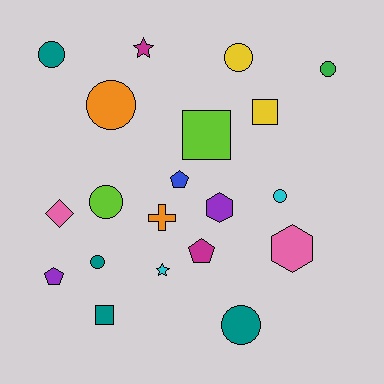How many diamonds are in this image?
There is 1 diamond.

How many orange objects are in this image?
There are 2 orange objects.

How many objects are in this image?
There are 20 objects.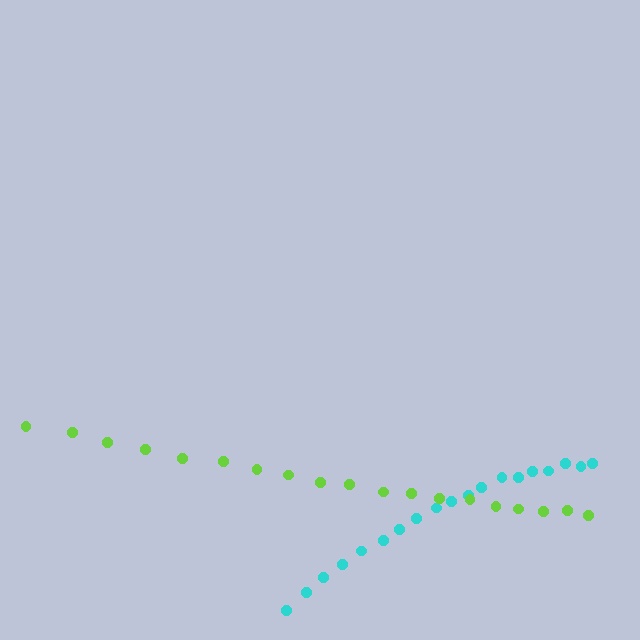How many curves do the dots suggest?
There are 2 distinct paths.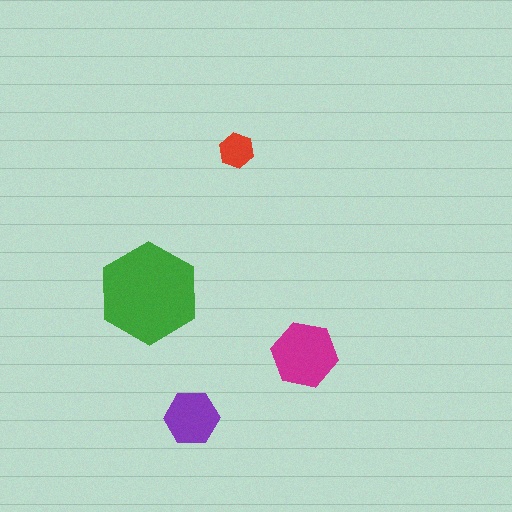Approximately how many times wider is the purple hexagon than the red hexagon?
About 1.5 times wider.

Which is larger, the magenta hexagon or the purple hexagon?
The magenta one.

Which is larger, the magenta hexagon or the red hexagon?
The magenta one.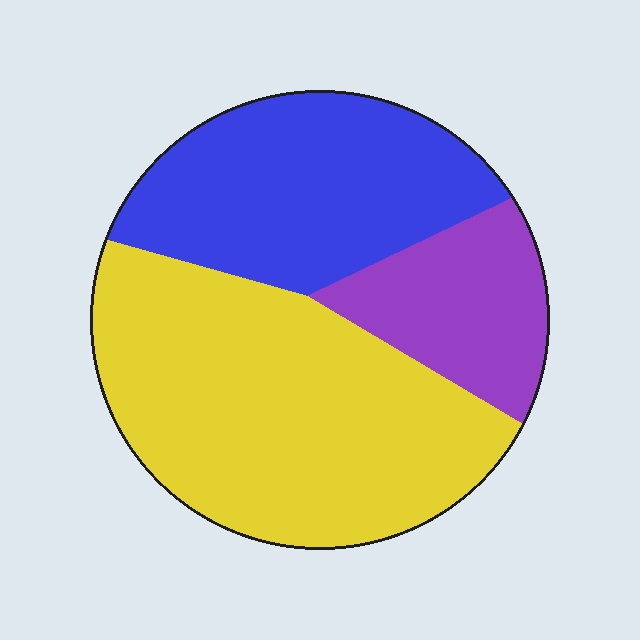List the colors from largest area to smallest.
From largest to smallest: yellow, blue, purple.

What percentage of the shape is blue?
Blue covers about 30% of the shape.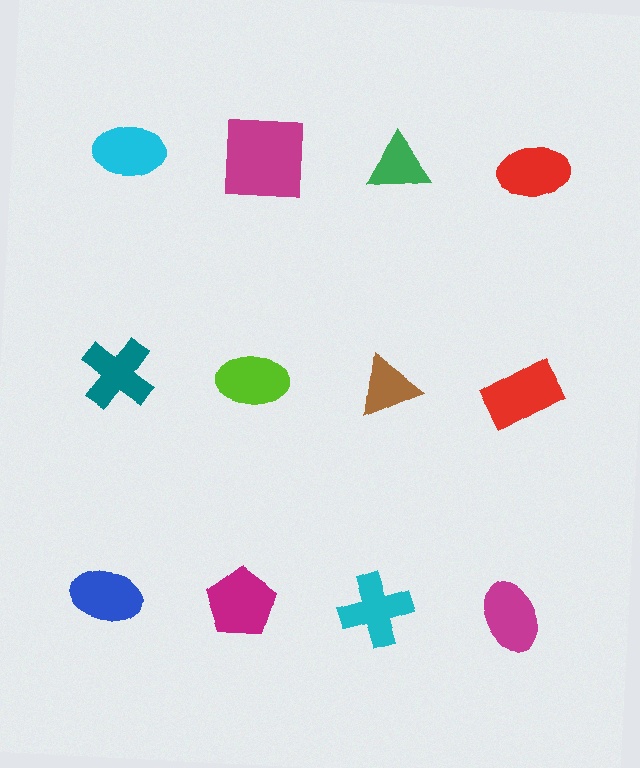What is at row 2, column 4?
A red rectangle.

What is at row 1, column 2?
A magenta square.